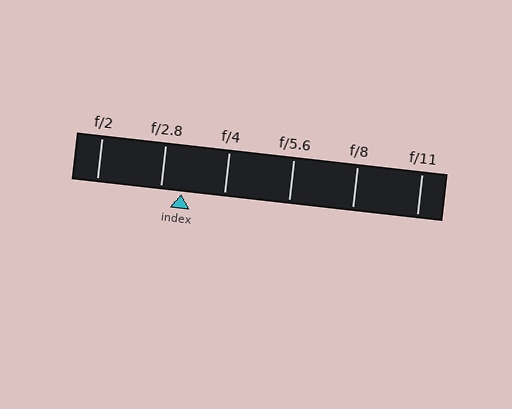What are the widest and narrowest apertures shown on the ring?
The widest aperture shown is f/2 and the narrowest is f/11.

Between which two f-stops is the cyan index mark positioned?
The index mark is between f/2.8 and f/4.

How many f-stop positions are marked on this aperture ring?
There are 6 f-stop positions marked.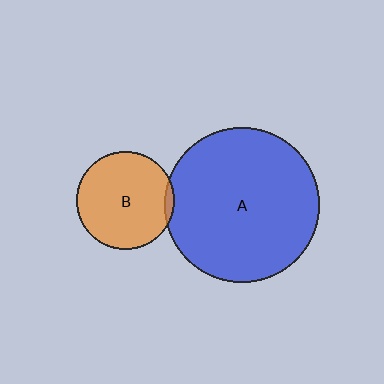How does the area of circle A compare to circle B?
Approximately 2.5 times.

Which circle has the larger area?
Circle A (blue).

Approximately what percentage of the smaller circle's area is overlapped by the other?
Approximately 5%.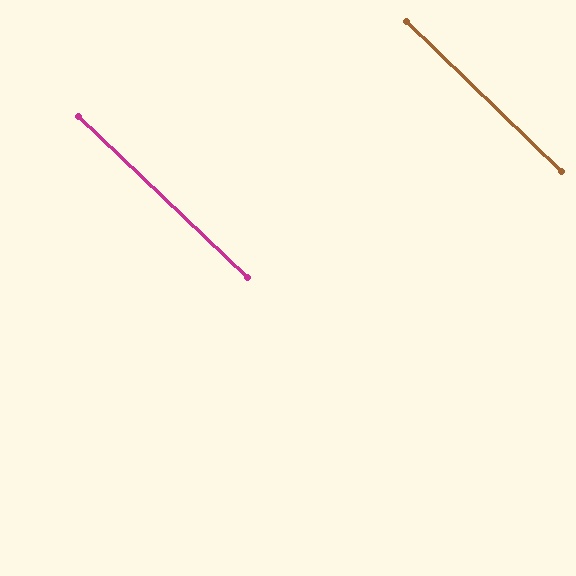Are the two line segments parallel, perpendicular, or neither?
Parallel — their directions differ by only 0.1°.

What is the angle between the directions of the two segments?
Approximately 0 degrees.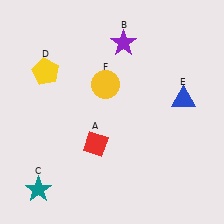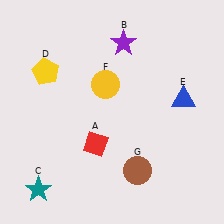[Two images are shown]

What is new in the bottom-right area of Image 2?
A brown circle (G) was added in the bottom-right area of Image 2.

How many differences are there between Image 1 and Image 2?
There is 1 difference between the two images.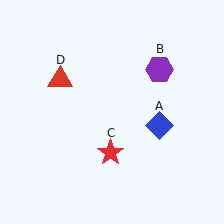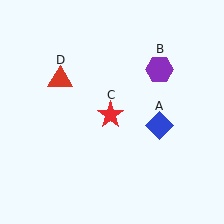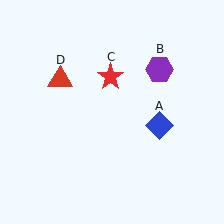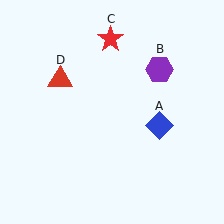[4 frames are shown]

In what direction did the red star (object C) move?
The red star (object C) moved up.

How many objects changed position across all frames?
1 object changed position: red star (object C).